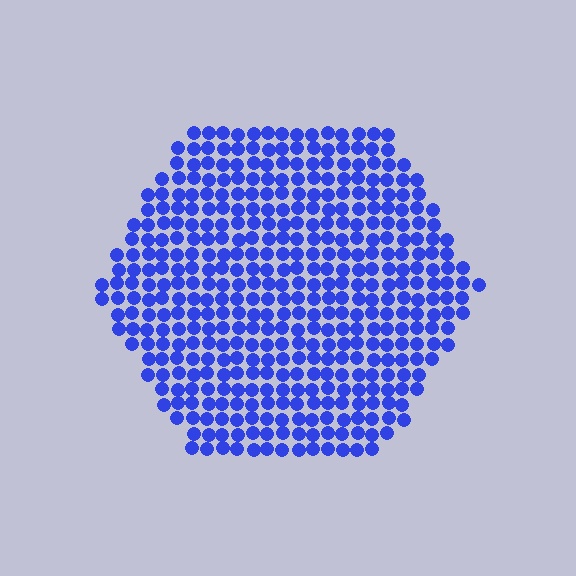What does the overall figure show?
The overall figure shows a hexagon.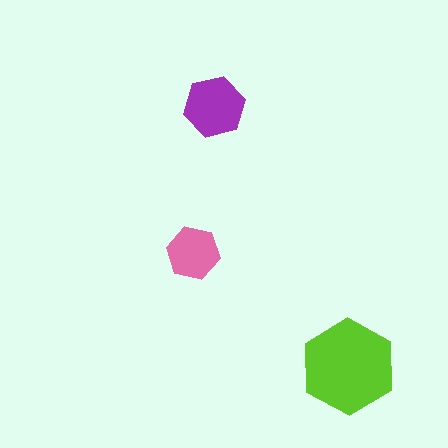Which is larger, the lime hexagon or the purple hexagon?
The lime one.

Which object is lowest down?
The lime hexagon is bottommost.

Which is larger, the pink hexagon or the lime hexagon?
The lime one.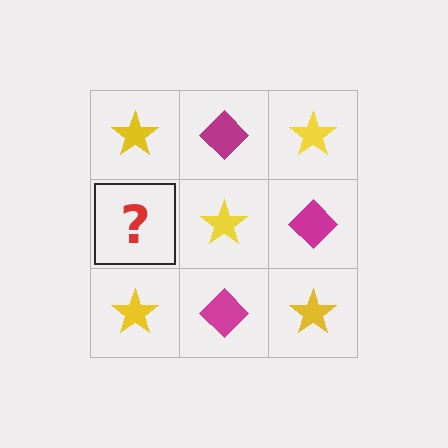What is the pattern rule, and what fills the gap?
The rule is that it alternates yellow star and magenta diamond in a checkerboard pattern. The gap should be filled with a magenta diamond.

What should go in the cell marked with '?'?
The missing cell should contain a magenta diamond.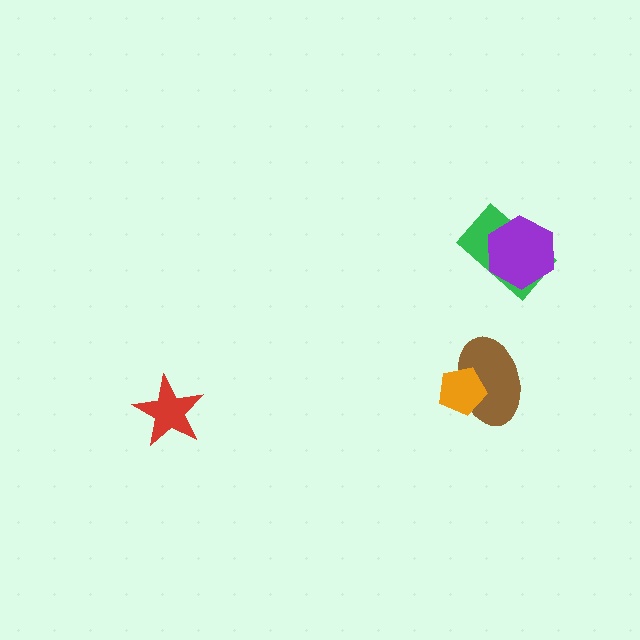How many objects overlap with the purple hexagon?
1 object overlaps with the purple hexagon.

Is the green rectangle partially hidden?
Yes, it is partially covered by another shape.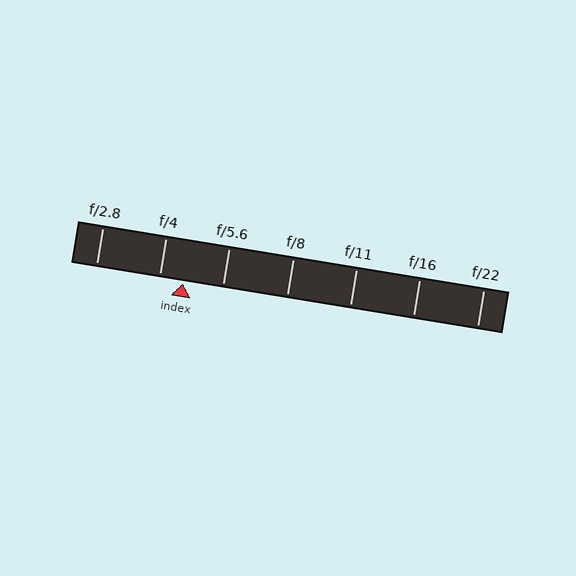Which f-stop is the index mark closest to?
The index mark is closest to f/4.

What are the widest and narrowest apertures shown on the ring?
The widest aperture shown is f/2.8 and the narrowest is f/22.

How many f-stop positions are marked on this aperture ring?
There are 7 f-stop positions marked.